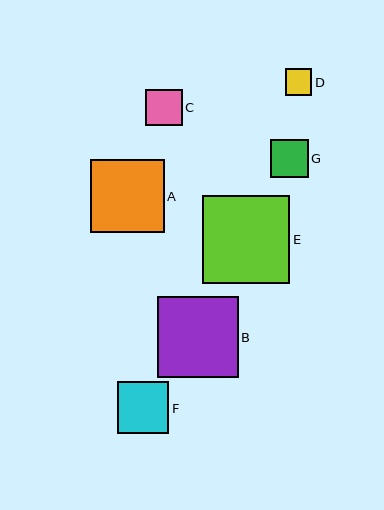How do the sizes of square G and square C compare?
Square G and square C are approximately the same size.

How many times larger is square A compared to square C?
Square A is approximately 2.0 times the size of square C.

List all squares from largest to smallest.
From largest to smallest: E, B, A, F, G, C, D.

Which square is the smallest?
Square D is the smallest with a size of approximately 26 pixels.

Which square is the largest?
Square E is the largest with a size of approximately 88 pixels.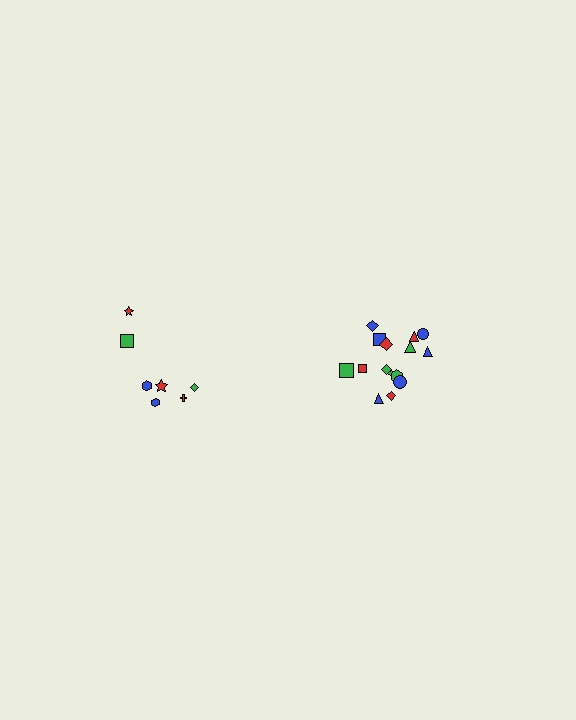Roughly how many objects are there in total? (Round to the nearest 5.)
Roughly 20 objects in total.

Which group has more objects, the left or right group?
The right group.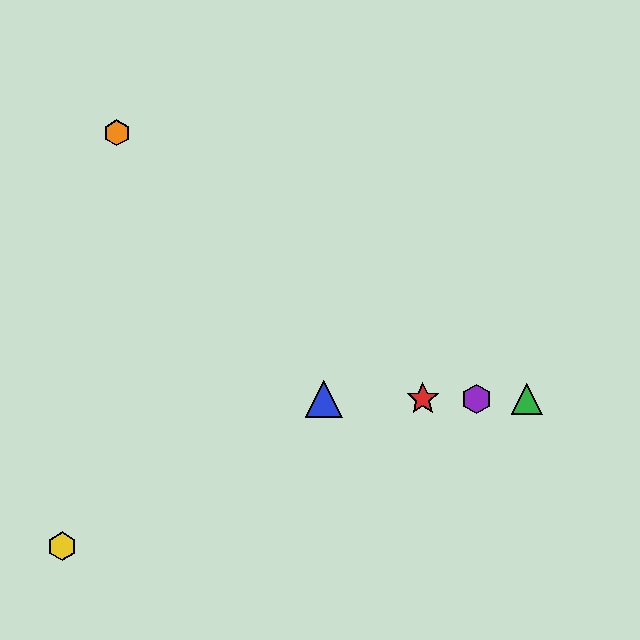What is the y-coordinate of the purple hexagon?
The purple hexagon is at y≈399.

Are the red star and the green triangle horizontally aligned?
Yes, both are at y≈399.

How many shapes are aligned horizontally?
4 shapes (the red star, the blue triangle, the green triangle, the purple hexagon) are aligned horizontally.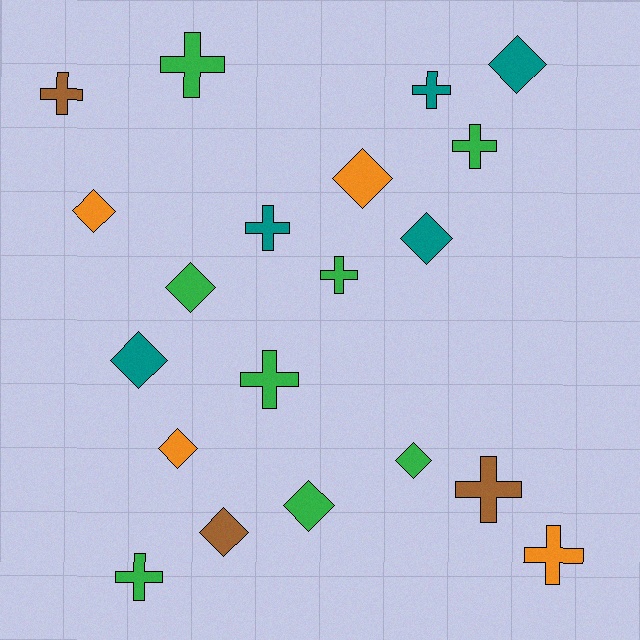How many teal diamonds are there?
There are 3 teal diamonds.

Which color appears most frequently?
Green, with 8 objects.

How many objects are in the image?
There are 20 objects.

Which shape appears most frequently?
Diamond, with 10 objects.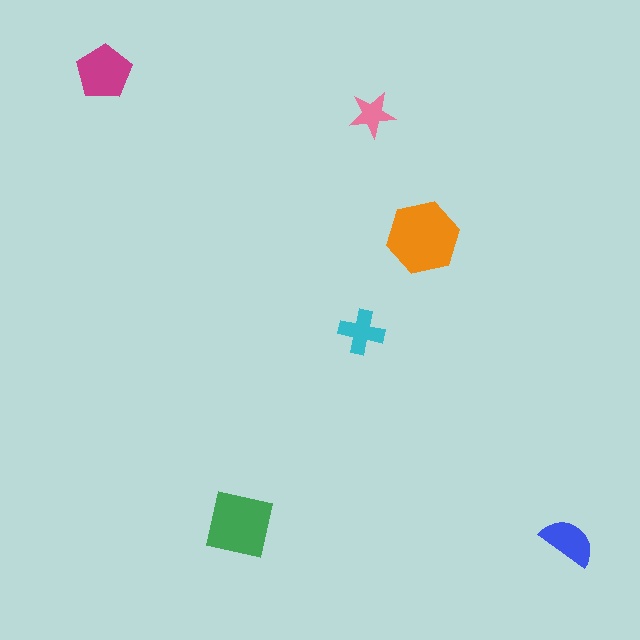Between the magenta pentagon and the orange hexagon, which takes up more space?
The orange hexagon.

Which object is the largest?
The orange hexagon.